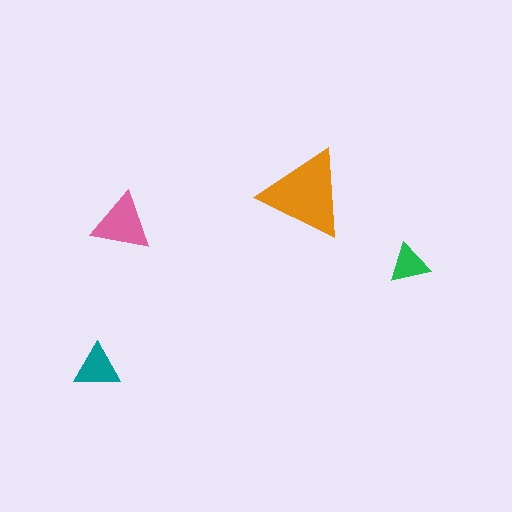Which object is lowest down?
The teal triangle is bottommost.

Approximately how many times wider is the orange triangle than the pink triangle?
About 1.5 times wider.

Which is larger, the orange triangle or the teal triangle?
The orange one.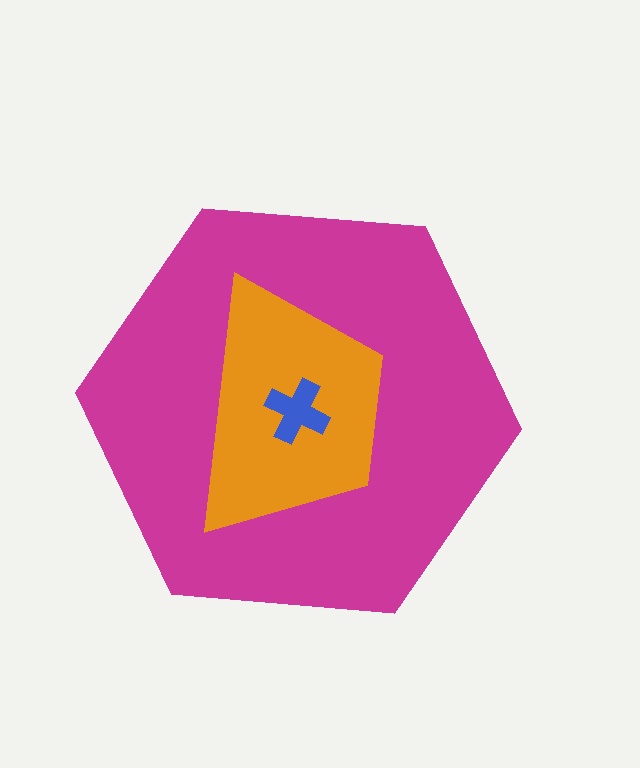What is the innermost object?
The blue cross.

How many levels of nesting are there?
3.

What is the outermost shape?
The magenta hexagon.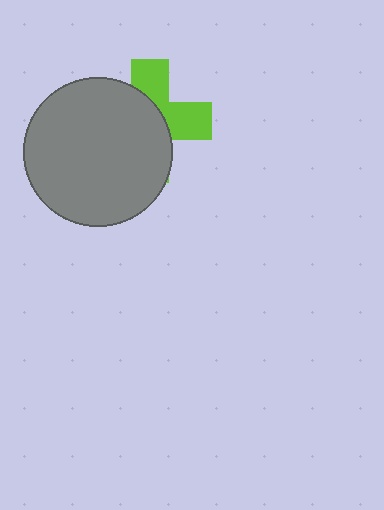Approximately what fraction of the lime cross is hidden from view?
Roughly 60% of the lime cross is hidden behind the gray circle.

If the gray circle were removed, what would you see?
You would see the complete lime cross.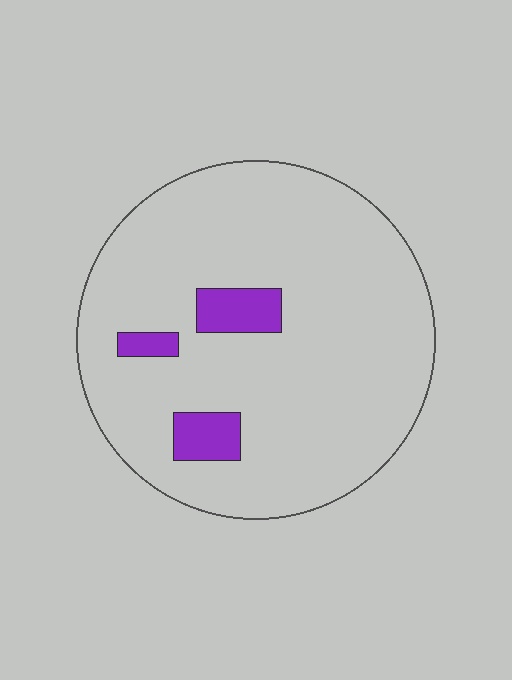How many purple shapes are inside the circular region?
3.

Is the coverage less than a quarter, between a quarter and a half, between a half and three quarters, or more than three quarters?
Less than a quarter.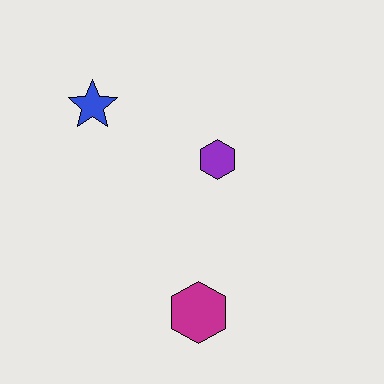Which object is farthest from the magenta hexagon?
The blue star is farthest from the magenta hexagon.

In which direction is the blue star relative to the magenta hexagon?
The blue star is above the magenta hexagon.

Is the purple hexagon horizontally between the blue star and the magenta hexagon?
No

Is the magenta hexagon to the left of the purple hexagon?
Yes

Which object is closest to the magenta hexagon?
The purple hexagon is closest to the magenta hexagon.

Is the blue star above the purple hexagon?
Yes